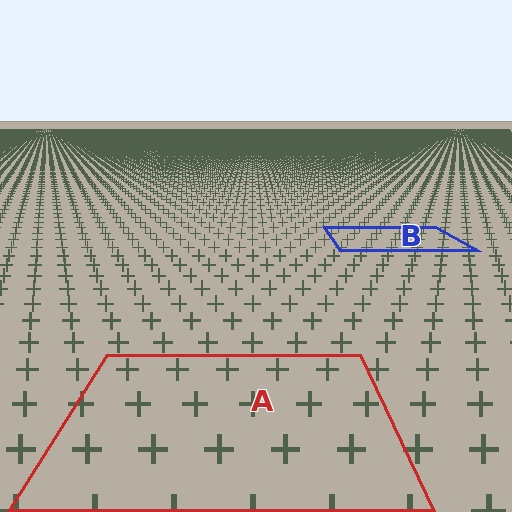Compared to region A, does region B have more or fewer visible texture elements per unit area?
Region B has more texture elements per unit area — they are packed more densely because it is farther away.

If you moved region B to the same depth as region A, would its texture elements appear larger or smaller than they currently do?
They would appear larger. At a closer depth, the same texture elements are projected at a bigger on-screen size.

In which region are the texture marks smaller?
The texture marks are smaller in region B, because it is farther away.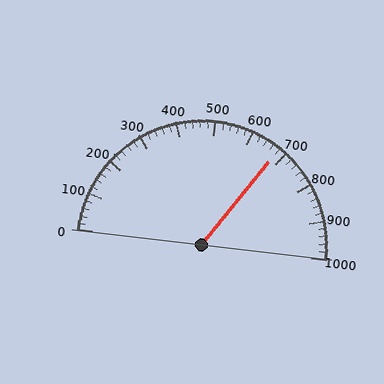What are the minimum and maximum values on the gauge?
The gauge ranges from 0 to 1000.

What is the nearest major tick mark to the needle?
The nearest major tick mark is 700.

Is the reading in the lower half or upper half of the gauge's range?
The reading is in the upper half of the range (0 to 1000).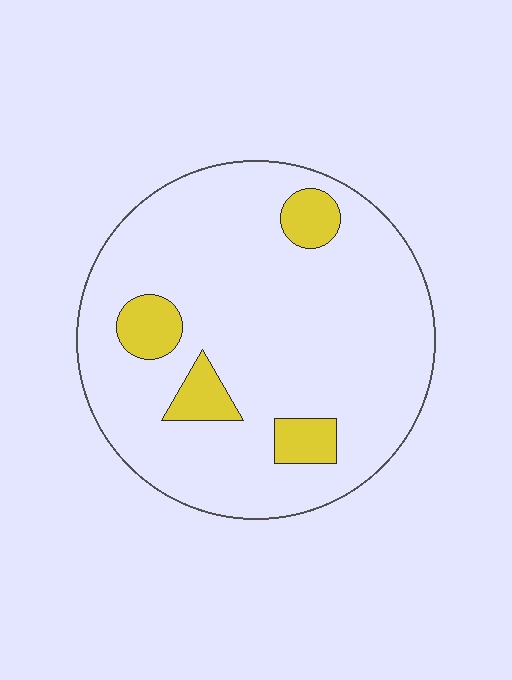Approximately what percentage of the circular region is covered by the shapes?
Approximately 10%.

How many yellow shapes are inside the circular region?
4.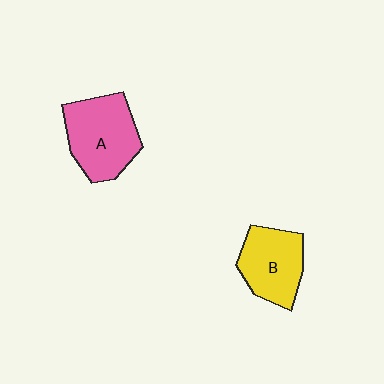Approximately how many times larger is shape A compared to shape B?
Approximately 1.2 times.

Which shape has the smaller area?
Shape B (yellow).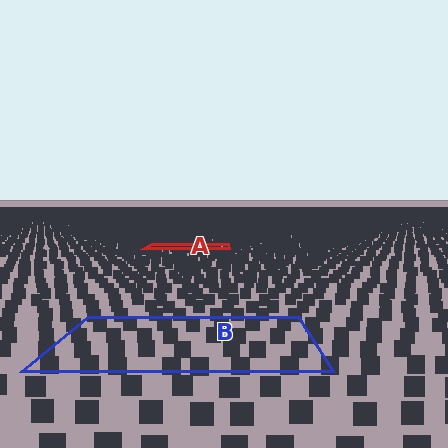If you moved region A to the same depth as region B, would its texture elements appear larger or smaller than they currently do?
They would appear larger. At a closer depth, the same texture elements are projected at a bigger on-screen size.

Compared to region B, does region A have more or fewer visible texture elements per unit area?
Region A has more texture elements per unit area — they are packed more densely because it is farther away.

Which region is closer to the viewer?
Region B is closer. The texture elements there are larger and more spread out.